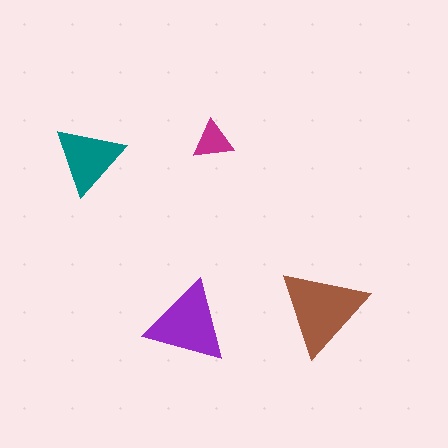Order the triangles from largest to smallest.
the brown one, the purple one, the teal one, the magenta one.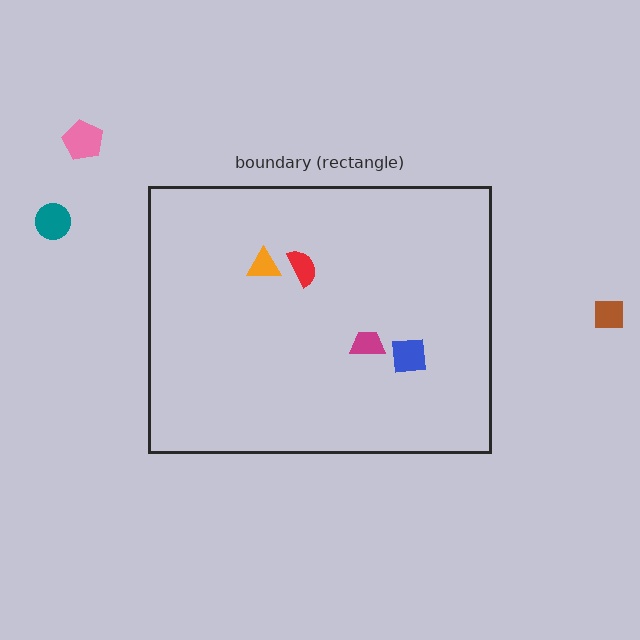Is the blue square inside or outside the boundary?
Inside.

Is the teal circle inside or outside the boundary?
Outside.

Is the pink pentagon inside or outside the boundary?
Outside.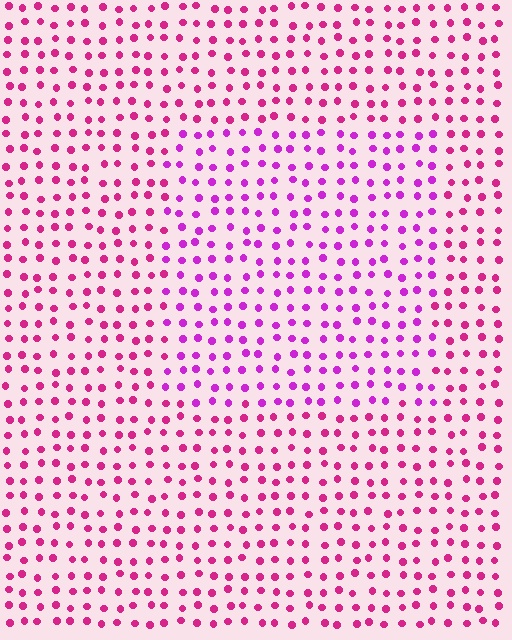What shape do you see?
I see a rectangle.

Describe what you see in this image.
The image is filled with small magenta elements in a uniform arrangement. A rectangle-shaped region is visible where the elements are tinted to a slightly different hue, forming a subtle color boundary.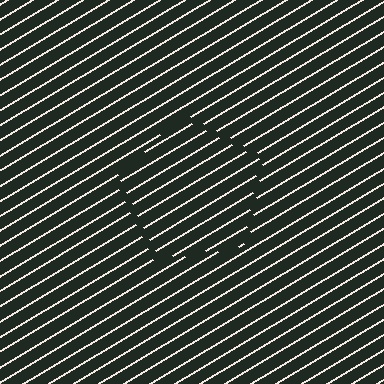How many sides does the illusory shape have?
5 sides — the line-ends trace a pentagon.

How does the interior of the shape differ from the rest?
The interior of the shape contains the same grating, shifted by half a period — the contour is defined by the phase discontinuity where line-ends from the inner and outer gratings abut.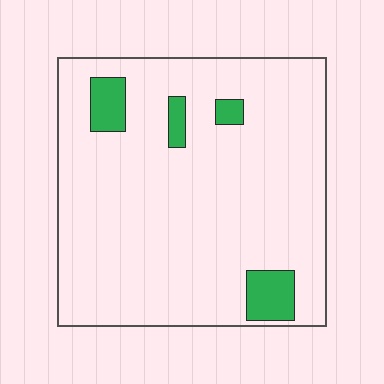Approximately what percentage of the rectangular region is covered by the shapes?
Approximately 10%.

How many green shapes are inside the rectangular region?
4.